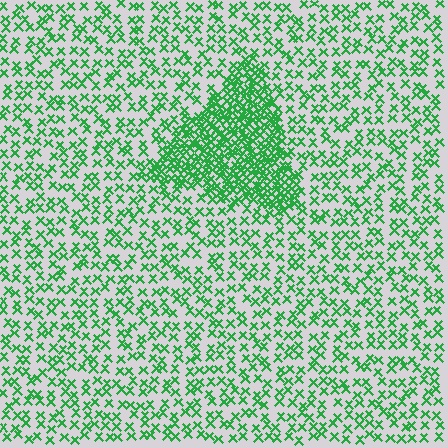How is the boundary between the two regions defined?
The boundary is defined by a change in element density (approximately 2.7x ratio). All elements are the same color, size, and shape.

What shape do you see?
I see a triangle.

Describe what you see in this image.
The image contains small green elements arranged at two different densities. A triangle-shaped region is visible where the elements are more densely packed than the surrounding area.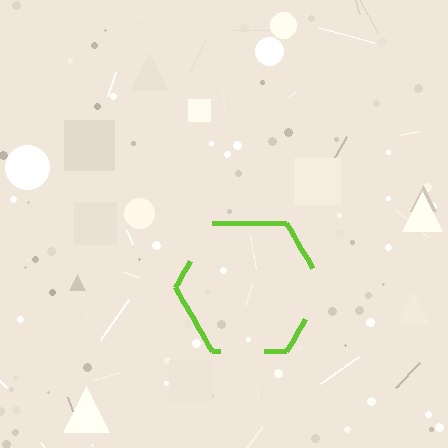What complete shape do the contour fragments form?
The contour fragments form a hexagon.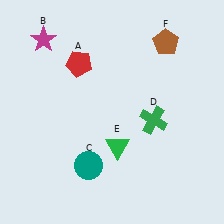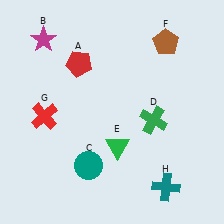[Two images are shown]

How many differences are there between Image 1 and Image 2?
There are 2 differences between the two images.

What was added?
A red cross (G), a teal cross (H) were added in Image 2.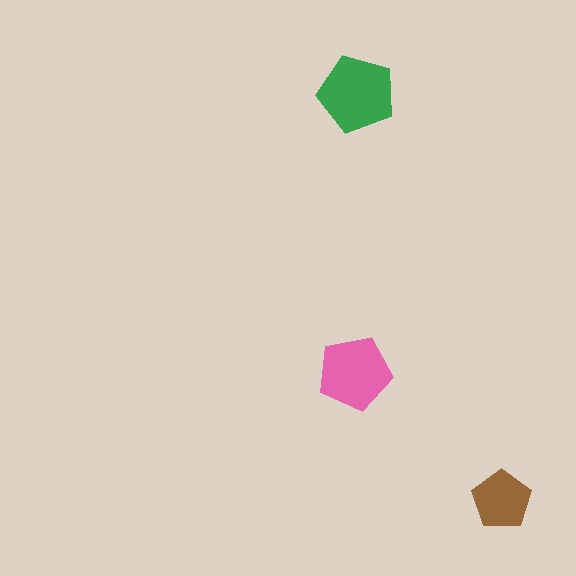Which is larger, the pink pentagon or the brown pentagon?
The pink one.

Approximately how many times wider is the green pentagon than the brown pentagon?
About 1.5 times wider.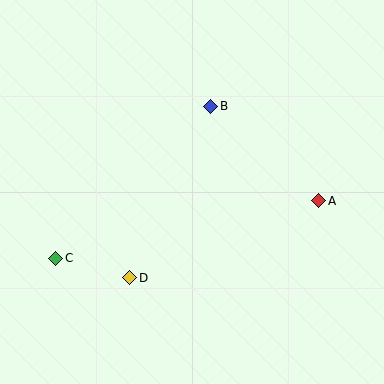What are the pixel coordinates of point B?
Point B is at (211, 106).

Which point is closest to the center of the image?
Point B at (211, 106) is closest to the center.